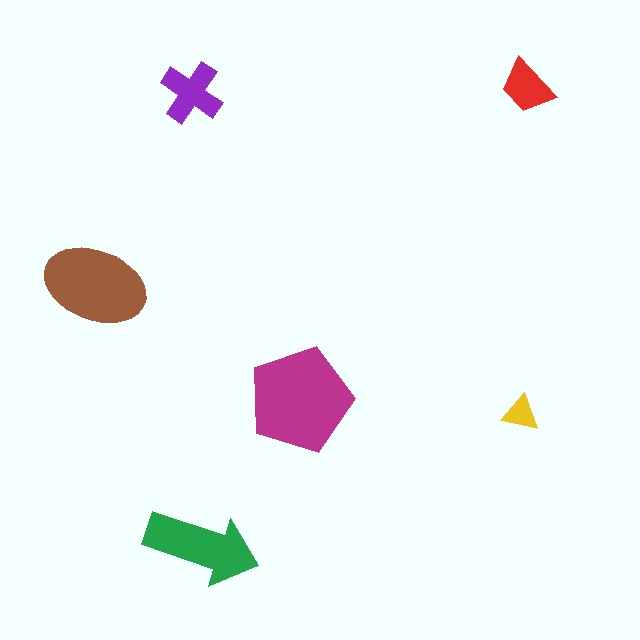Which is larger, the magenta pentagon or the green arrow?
The magenta pentagon.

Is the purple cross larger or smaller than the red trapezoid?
Larger.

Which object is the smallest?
The yellow triangle.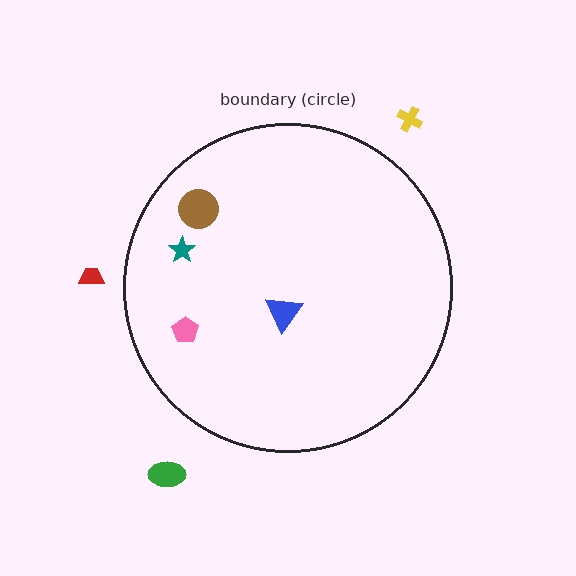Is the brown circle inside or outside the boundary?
Inside.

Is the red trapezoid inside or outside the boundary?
Outside.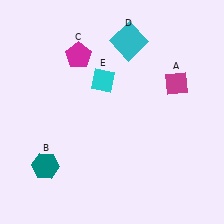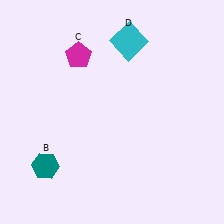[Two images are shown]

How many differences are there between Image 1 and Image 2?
There are 2 differences between the two images.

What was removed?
The magenta diamond (A), the cyan diamond (E) were removed in Image 2.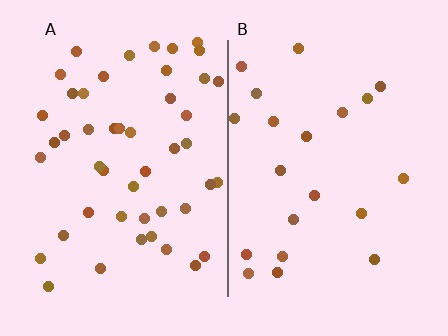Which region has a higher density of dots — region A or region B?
A (the left).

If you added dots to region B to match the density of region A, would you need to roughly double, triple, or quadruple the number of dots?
Approximately double.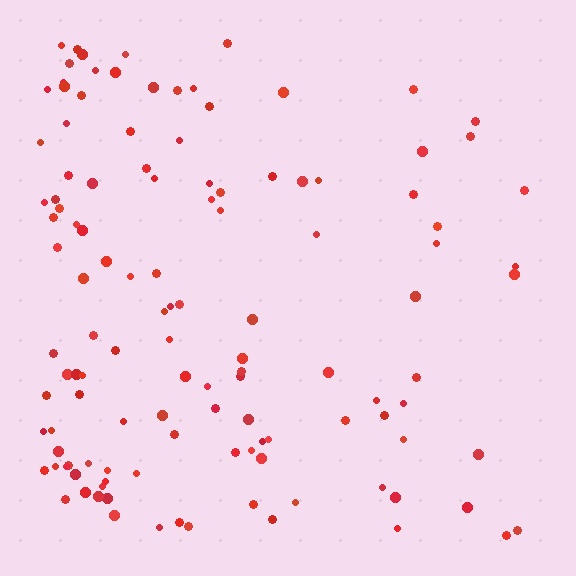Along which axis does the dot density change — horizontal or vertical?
Horizontal.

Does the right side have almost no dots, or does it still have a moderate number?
Still a moderate number, just noticeably fewer than the left.